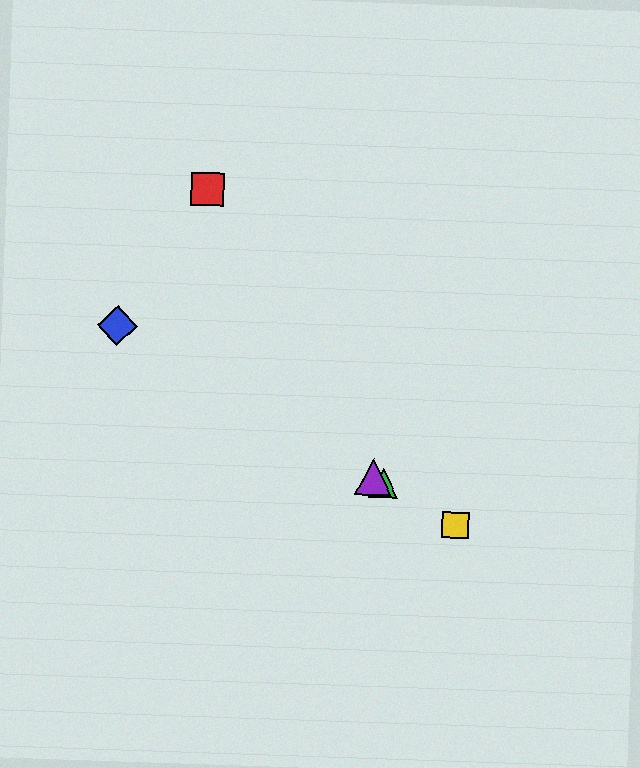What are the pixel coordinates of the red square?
The red square is at (207, 189).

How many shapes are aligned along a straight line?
4 shapes (the blue diamond, the green triangle, the yellow square, the purple triangle) are aligned along a straight line.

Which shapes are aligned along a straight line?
The blue diamond, the green triangle, the yellow square, the purple triangle are aligned along a straight line.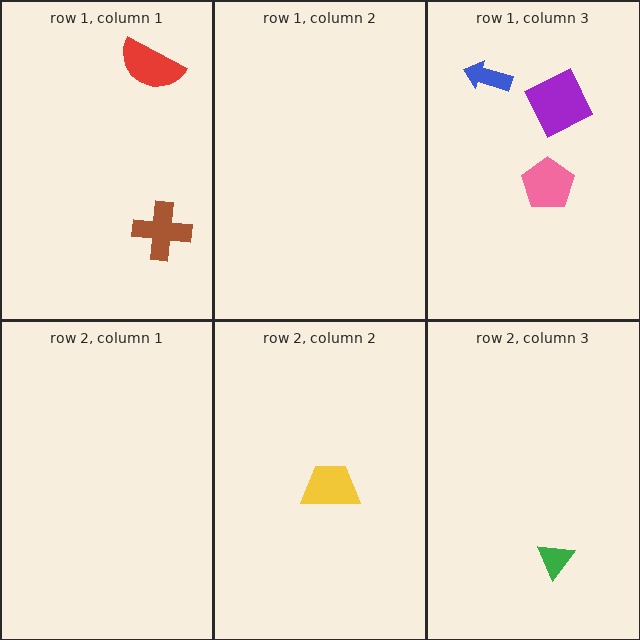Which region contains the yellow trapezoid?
The row 2, column 2 region.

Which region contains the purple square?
The row 1, column 3 region.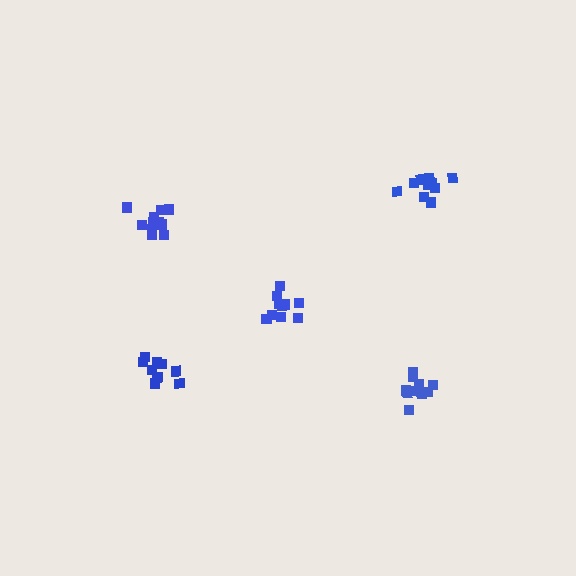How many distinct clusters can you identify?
There are 5 distinct clusters.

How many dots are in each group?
Group 1: 10 dots, Group 2: 10 dots, Group 3: 10 dots, Group 4: 11 dots, Group 5: 11 dots (52 total).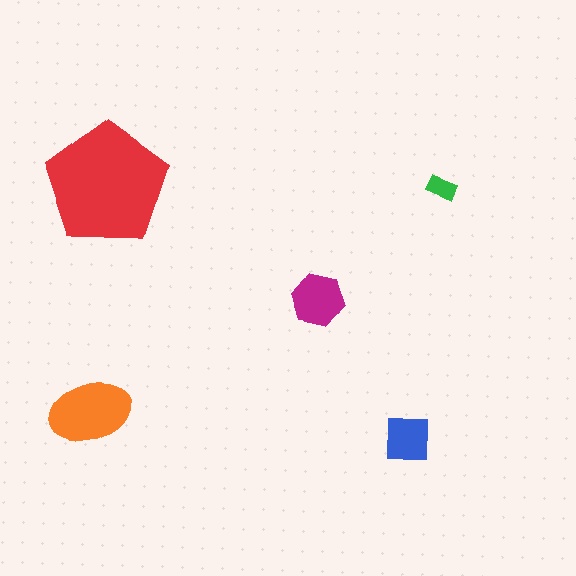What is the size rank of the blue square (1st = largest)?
4th.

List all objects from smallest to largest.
The green rectangle, the blue square, the magenta hexagon, the orange ellipse, the red pentagon.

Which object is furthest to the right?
The green rectangle is rightmost.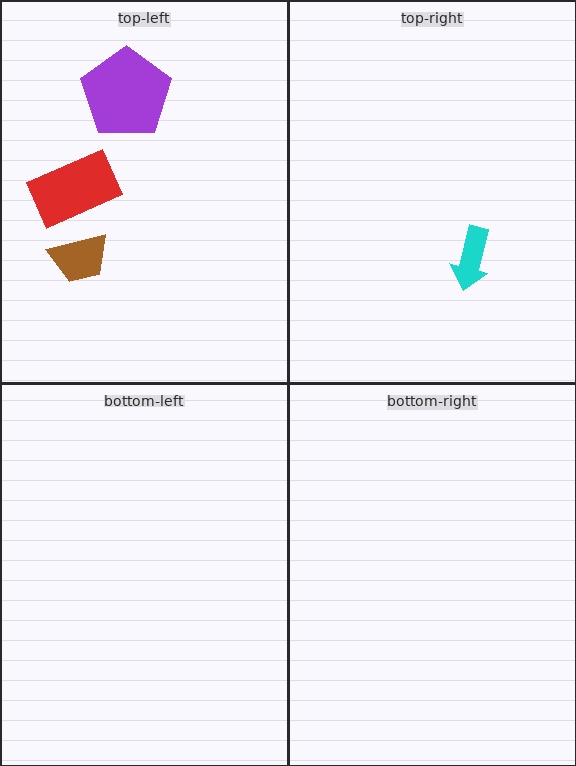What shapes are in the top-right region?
The cyan arrow.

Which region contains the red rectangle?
The top-left region.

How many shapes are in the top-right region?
1.